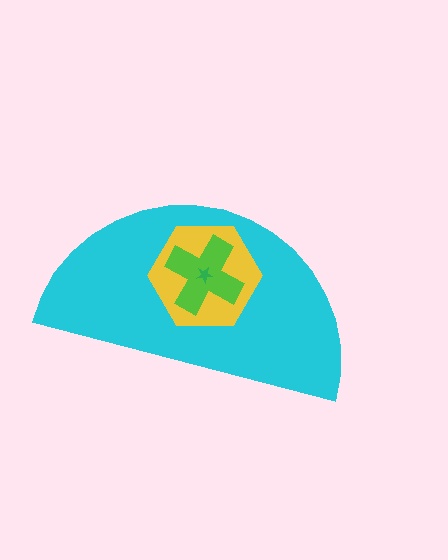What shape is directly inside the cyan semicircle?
The yellow hexagon.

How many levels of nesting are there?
4.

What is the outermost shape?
The cyan semicircle.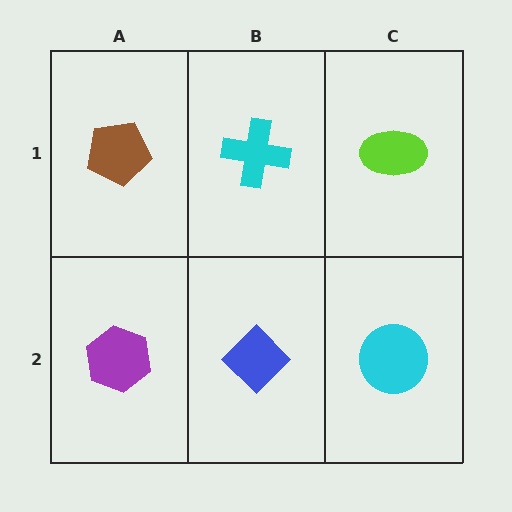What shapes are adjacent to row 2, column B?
A cyan cross (row 1, column B), a purple hexagon (row 2, column A), a cyan circle (row 2, column C).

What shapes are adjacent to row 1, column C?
A cyan circle (row 2, column C), a cyan cross (row 1, column B).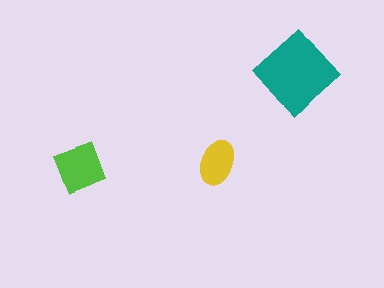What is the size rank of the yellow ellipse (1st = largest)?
3rd.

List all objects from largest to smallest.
The teal diamond, the lime diamond, the yellow ellipse.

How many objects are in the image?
There are 3 objects in the image.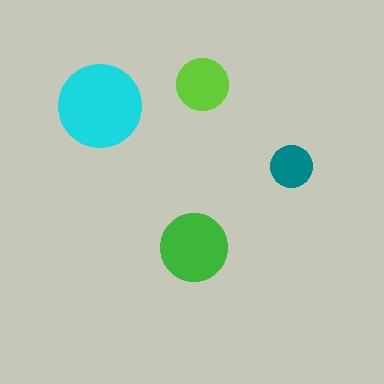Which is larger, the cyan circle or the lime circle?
The cyan one.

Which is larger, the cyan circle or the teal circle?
The cyan one.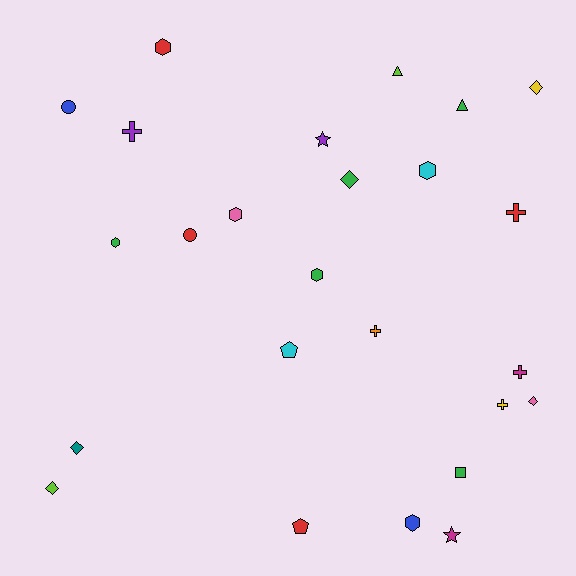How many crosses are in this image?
There are 5 crosses.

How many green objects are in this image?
There are 5 green objects.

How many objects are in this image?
There are 25 objects.